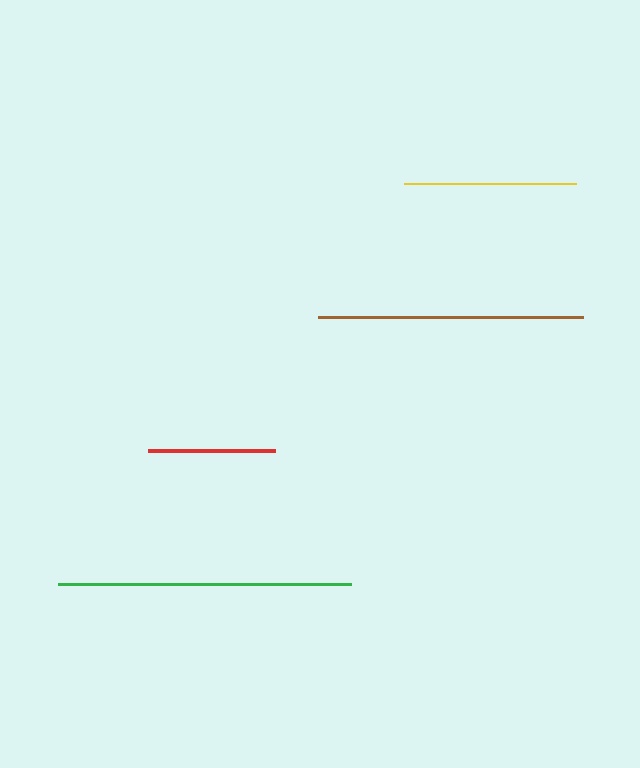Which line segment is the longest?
The green line is the longest at approximately 293 pixels.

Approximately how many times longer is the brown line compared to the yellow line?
The brown line is approximately 1.5 times the length of the yellow line.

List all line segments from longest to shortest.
From longest to shortest: green, brown, yellow, red.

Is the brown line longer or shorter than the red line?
The brown line is longer than the red line.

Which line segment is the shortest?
The red line is the shortest at approximately 128 pixels.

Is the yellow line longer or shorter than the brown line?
The brown line is longer than the yellow line.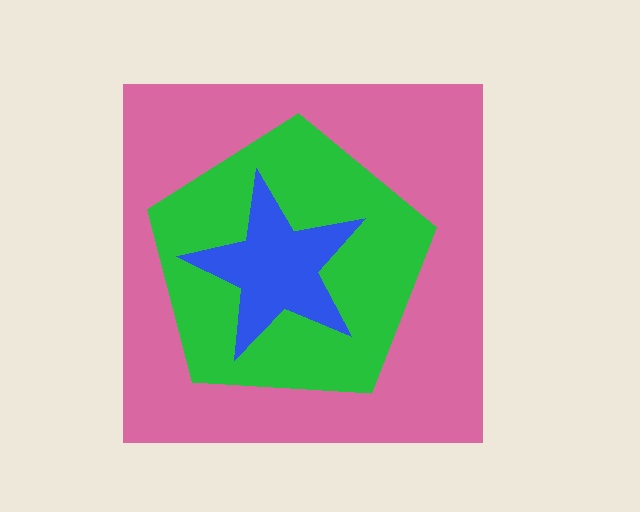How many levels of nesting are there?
3.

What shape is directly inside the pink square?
The green pentagon.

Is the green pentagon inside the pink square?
Yes.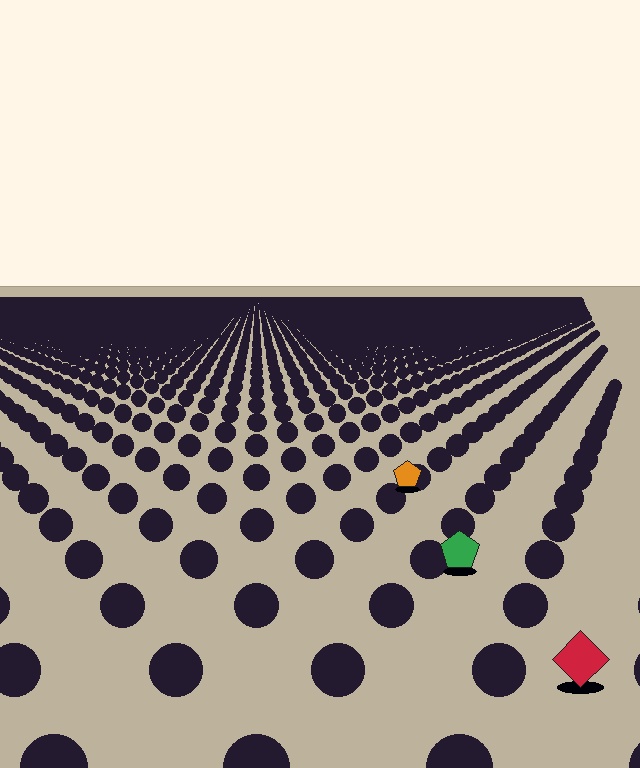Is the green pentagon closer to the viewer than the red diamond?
No. The red diamond is closer — you can tell from the texture gradient: the ground texture is coarser near it.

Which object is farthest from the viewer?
The orange pentagon is farthest from the viewer. It appears smaller and the ground texture around it is denser.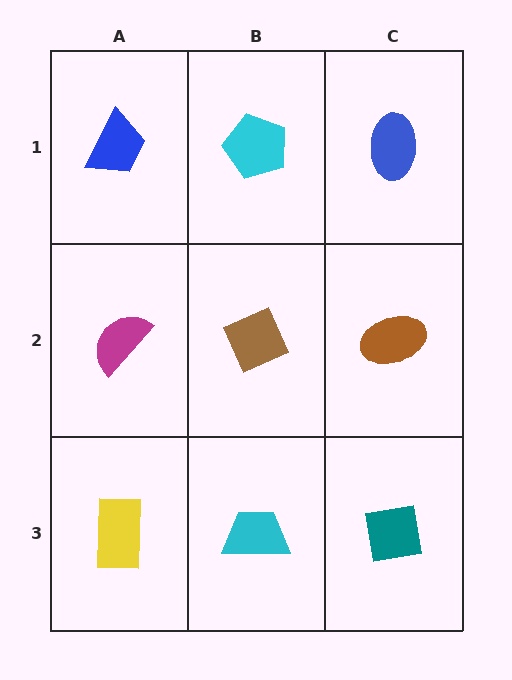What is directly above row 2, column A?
A blue trapezoid.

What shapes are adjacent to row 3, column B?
A brown diamond (row 2, column B), a yellow rectangle (row 3, column A), a teal square (row 3, column C).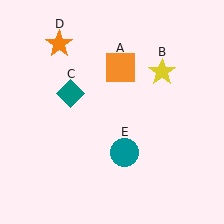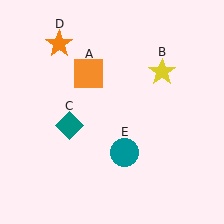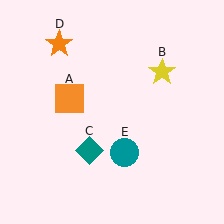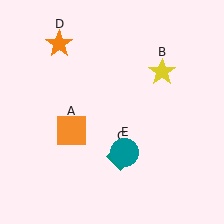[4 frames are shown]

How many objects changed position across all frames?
2 objects changed position: orange square (object A), teal diamond (object C).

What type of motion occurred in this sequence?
The orange square (object A), teal diamond (object C) rotated counterclockwise around the center of the scene.